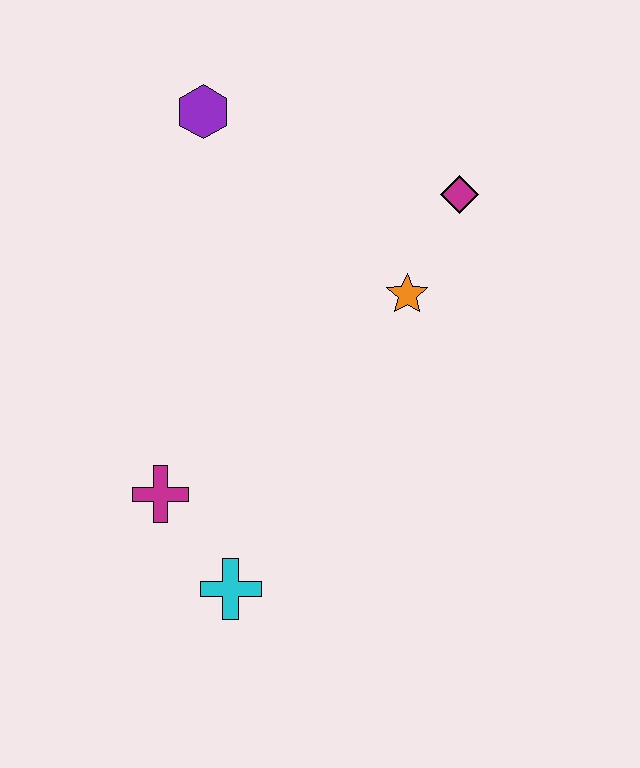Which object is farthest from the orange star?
The cyan cross is farthest from the orange star.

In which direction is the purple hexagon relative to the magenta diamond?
The purple hexagon is to the left of the magenta diamond.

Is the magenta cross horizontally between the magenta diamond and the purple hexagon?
No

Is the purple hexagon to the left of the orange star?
Yes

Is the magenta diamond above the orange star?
Yes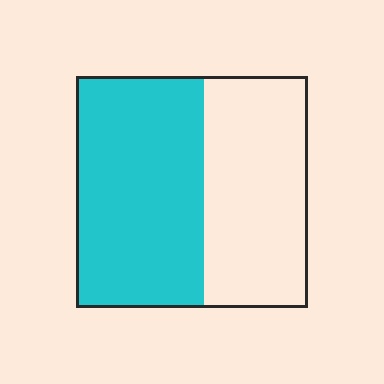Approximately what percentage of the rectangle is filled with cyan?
Approximately 55%.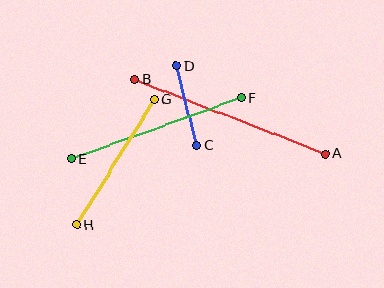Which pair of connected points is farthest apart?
Points A and B are farthest apart.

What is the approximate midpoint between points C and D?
The midpoint is at approximately (187, 106) pixels.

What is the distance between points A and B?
The distance is approximately 205 pixels.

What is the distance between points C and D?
The distance is approximately 81 pixels.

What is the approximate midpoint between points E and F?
The midpoint is at approximately (156, 129) pixels.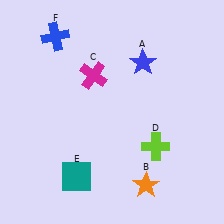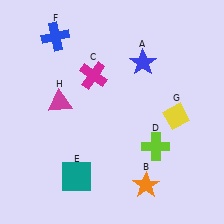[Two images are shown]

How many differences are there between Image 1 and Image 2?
There are 2 differences between the two images.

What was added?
A yellow diamond (G), a magenta triangle (H) were added in Image 2.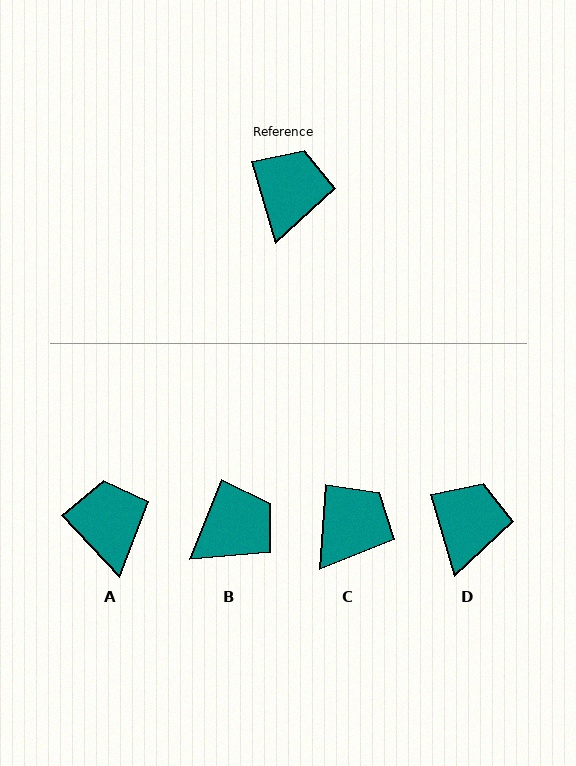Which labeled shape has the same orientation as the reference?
D.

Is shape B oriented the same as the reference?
No, it is off by about 38 degrees.